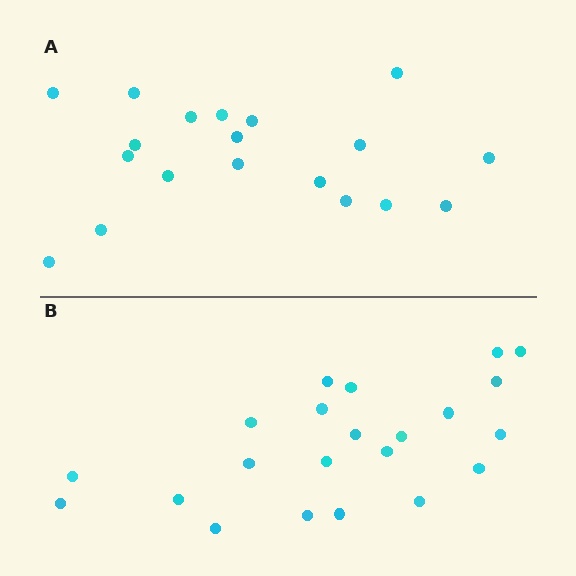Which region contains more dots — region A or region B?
Region B (the bottom region) has more dots.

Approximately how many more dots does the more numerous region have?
Region B has just a few more — roughly 2 or 3 more dots than region A.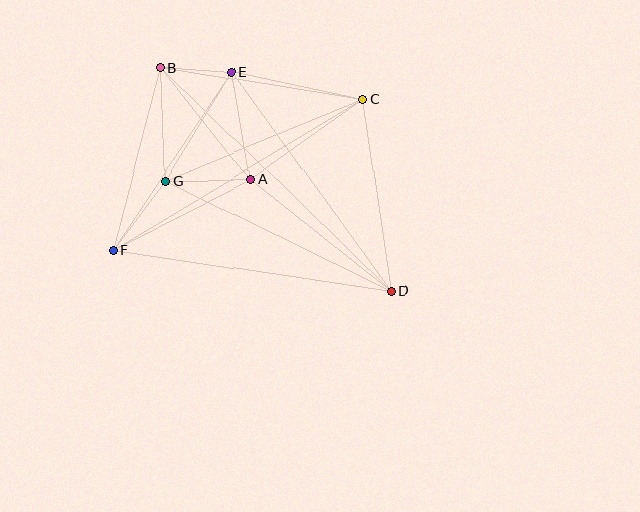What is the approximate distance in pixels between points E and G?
The distance between E and G is approximately 127 pixels.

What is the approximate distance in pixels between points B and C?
The distance between B and C is approximately 205 pixels.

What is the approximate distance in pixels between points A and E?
The distance between A and E is approximately 109 pixels.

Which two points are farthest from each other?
Points B and D are farthest from each other.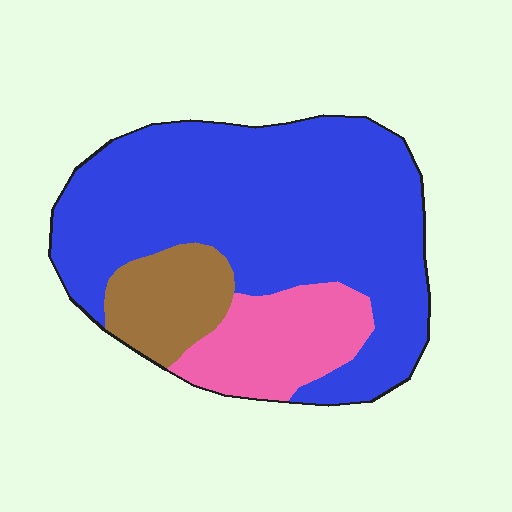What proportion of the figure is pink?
Pink takes up between a sixth and a third of the figure.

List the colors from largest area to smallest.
From largest to smallest: blue, pink, brown.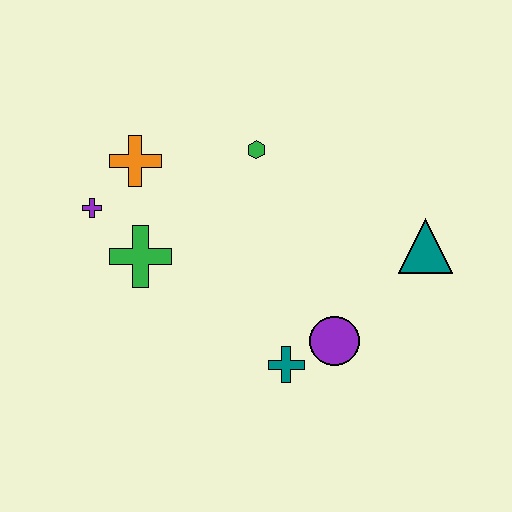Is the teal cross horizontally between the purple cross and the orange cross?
No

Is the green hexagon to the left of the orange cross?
No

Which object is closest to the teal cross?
The purple circle is closest to the teal cross.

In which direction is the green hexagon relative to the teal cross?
The green hexagon is above the teal cross.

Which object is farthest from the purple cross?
The teal triangle is farthest from the purple cross.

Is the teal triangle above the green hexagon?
No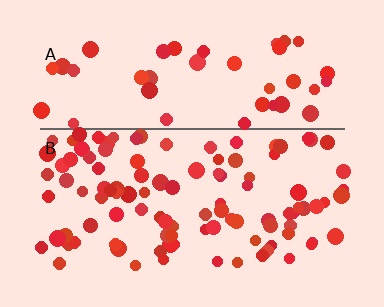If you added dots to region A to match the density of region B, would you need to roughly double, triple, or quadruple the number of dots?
Approximately double.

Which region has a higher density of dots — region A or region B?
B (the bottom).